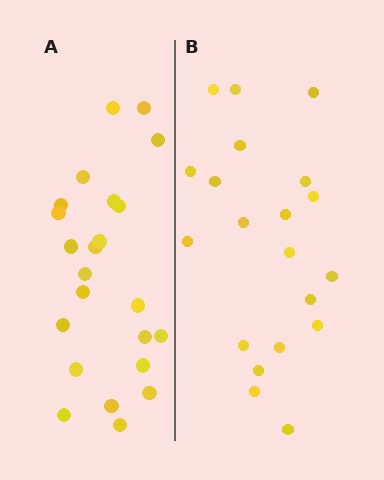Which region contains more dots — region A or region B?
Region A (the left region) has more dots.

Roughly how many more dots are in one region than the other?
Region A has just a few more — roughly 2 or 3 more dots than region B.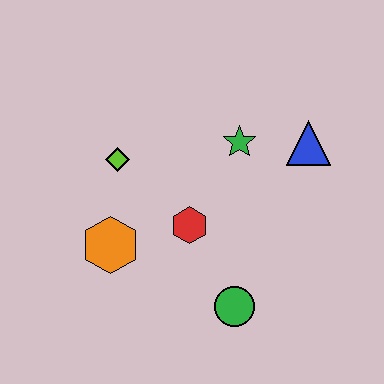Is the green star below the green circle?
No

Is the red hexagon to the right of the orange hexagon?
Yes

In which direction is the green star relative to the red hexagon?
The green star is above the red hexagon.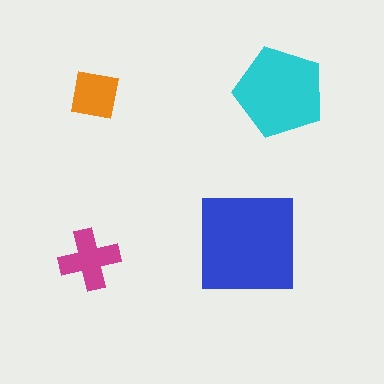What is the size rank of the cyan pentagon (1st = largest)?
2nd.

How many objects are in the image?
There are 4 objects in the image.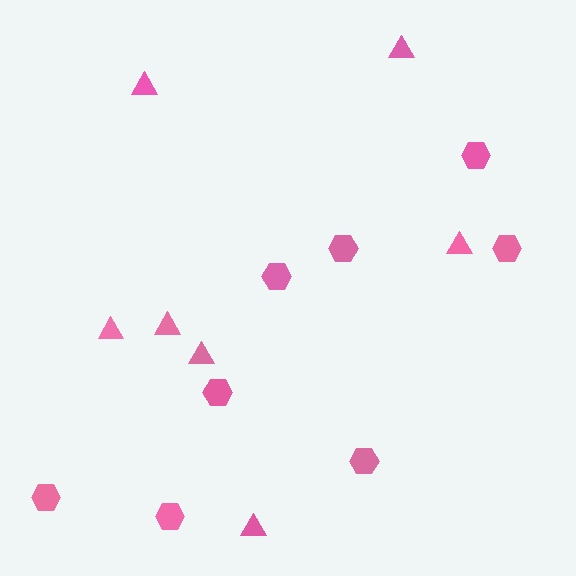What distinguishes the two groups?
There are 2 groups: one group of triangles (7) and one group of hexagons (8).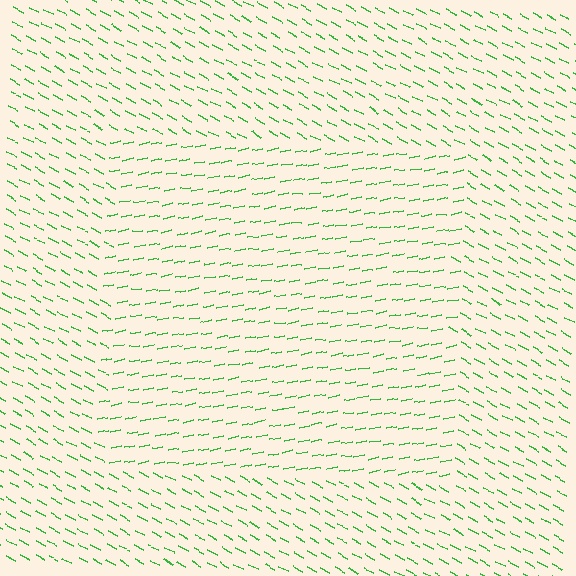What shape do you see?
I see a rectangle.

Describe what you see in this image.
The image is filled with small green line segments. A rectangle region in the image has lines oriented differently from the surrounding lines, creating a visible texture boundary.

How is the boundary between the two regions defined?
The boundary is defined purely by a change in line orientation (approximately 38 degrees difference). All lines are the same color and thickness.